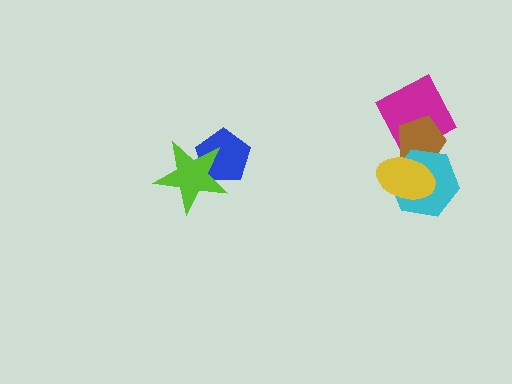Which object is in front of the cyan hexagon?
The yellow ellipse is in front of the cyan hexagon.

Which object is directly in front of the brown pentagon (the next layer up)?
The cyan hexagon is directly in front of the brown pentagon.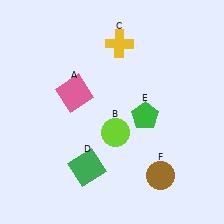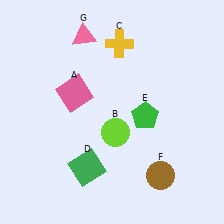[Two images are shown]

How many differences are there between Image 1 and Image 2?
There is 1 difference between the two images.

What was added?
A pink triangle (G) was added in Image 2.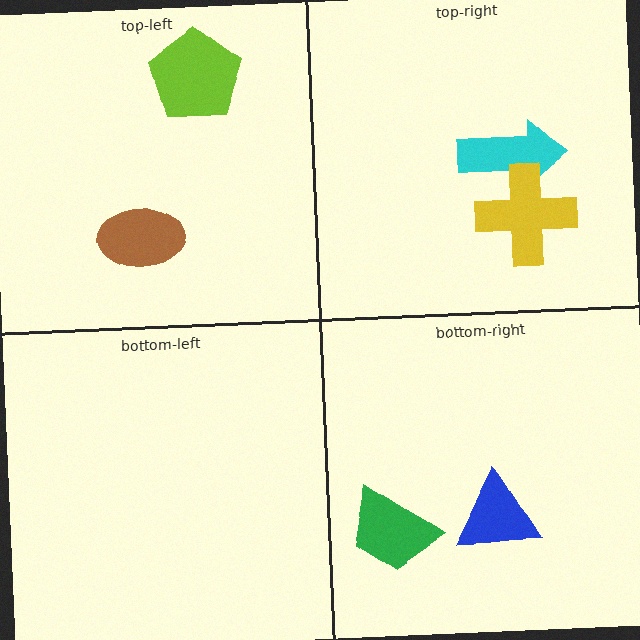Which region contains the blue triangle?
The bottom-right region.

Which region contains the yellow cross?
The top-right region.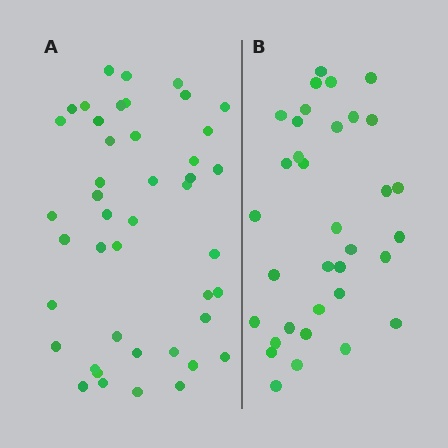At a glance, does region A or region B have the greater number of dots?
Region A (the left region) has more dots.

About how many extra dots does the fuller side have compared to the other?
Region A has roughly 10 or so more dots than region B.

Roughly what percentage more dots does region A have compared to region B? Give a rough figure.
About 30% more.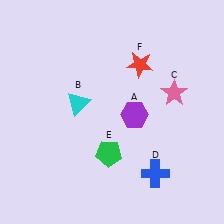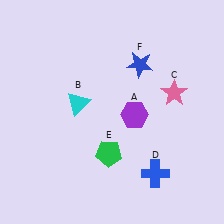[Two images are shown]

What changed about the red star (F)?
In Image 1, F is red. In Image 2, it changed to blue.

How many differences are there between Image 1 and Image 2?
There is 1 difference between the two images.